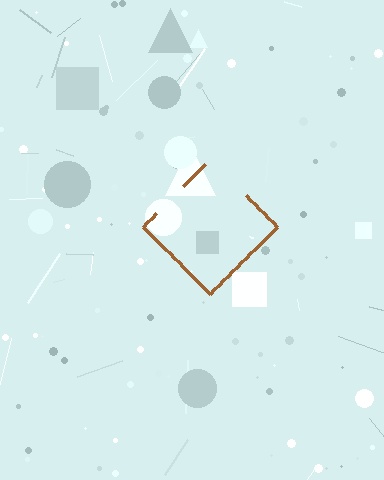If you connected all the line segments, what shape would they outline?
They would outline a diamond.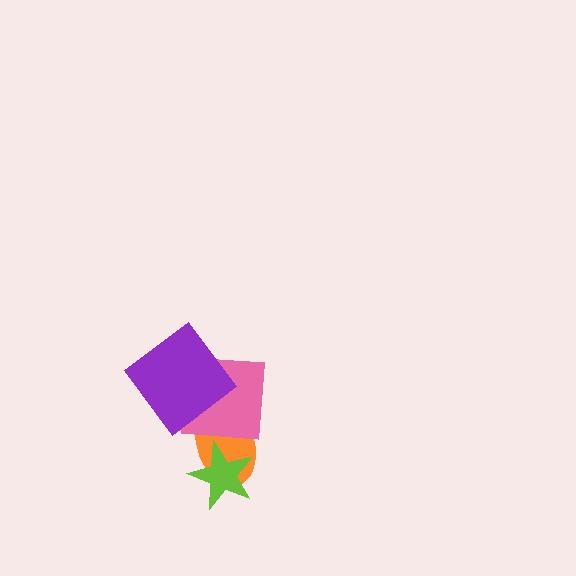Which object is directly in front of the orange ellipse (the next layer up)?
The pink square is directly in front of the orange ellipse.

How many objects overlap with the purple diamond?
1 object overlaps with the purple diamond.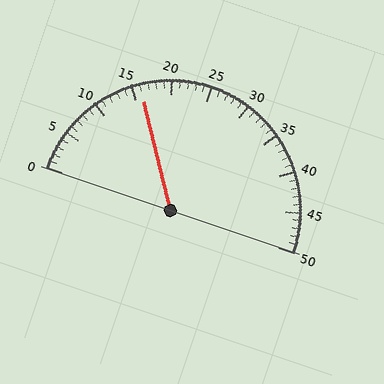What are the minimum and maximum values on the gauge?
The gauge ranges from 0 to 50.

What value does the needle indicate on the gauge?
The needle indicates approximately 16.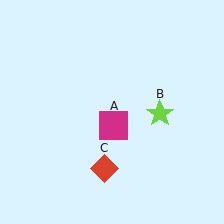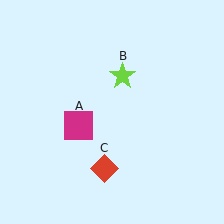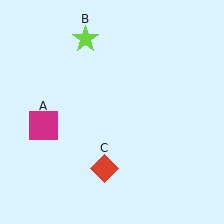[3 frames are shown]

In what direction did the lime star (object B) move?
The lime star (object B) moved up and to the left.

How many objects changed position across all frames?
2 objects changed position: magenta square (object A), lime star (object B).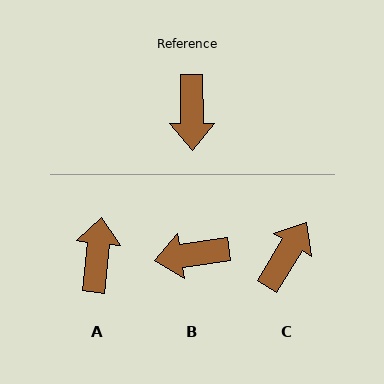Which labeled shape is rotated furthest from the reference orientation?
A, about 173 degrees away.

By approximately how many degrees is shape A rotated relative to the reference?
Approximately 173 degrees counter-clockwise.